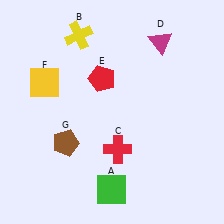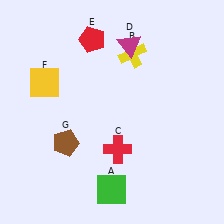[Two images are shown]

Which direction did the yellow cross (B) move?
The yellow cross (B) moved right.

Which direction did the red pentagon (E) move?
The red pentagon (E) moved up.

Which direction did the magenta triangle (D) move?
The magenta triangle (D) moved left.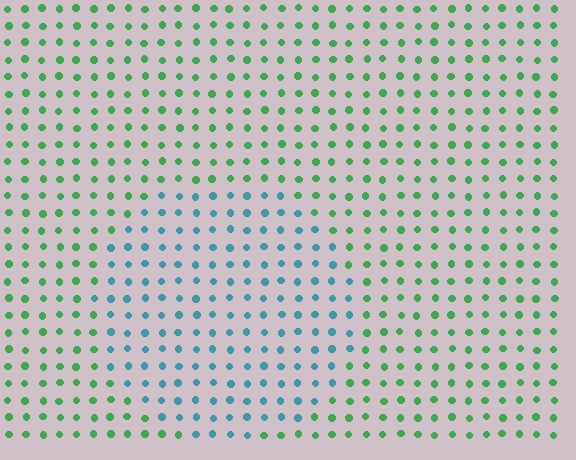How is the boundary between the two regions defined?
The boundary is defined purely by a slight shift in hue (about 59 degrees). Spacing, size, and orientation are identical on both sides.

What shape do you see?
I see a circle.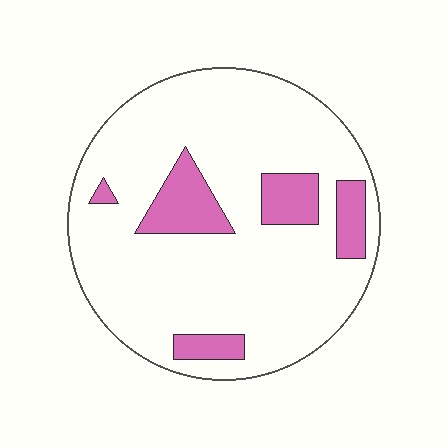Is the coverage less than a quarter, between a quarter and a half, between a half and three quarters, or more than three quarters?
Less than a quarter.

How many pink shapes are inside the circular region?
5.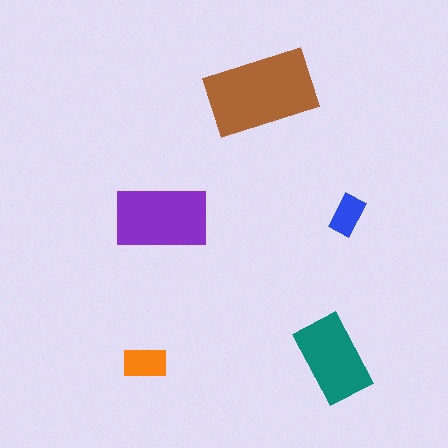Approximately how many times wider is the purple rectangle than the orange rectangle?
About 2 times wider.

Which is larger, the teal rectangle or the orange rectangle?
The teal one.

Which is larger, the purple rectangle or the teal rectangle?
The purple one.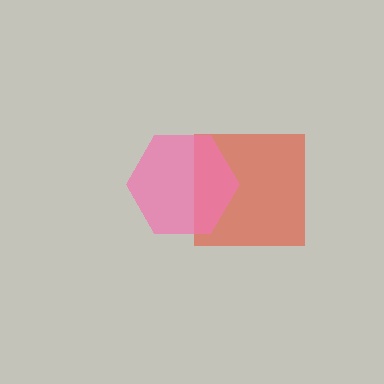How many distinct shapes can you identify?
There are 2 distinct shapes: a red square, a pink hexagon.